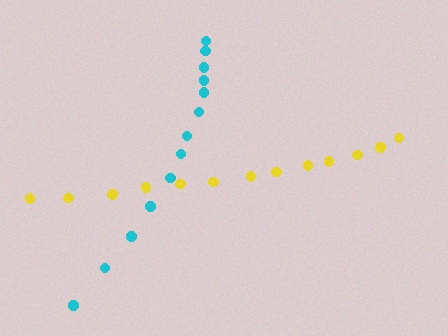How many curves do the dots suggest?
There are 2 distinct paths.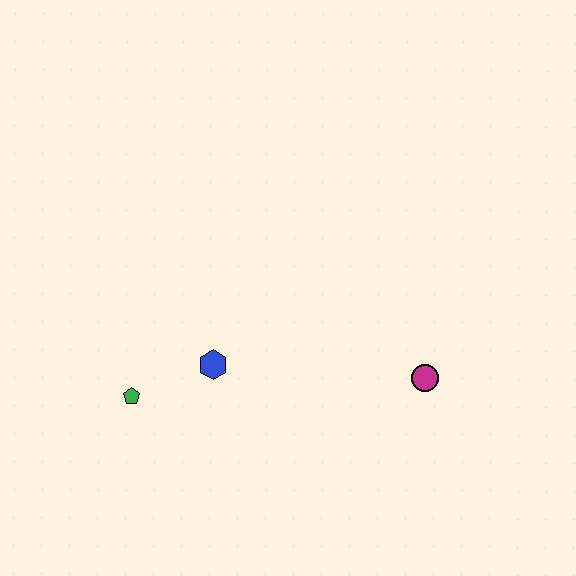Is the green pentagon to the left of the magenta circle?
Yes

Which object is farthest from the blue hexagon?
The magenta circle is farthest from the blue hexagon.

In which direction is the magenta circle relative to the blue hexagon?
The magenta circle is to the right of the blue hexagon.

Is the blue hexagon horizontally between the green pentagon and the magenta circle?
Yes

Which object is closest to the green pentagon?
The blue hexagon is closest to the green pentagon.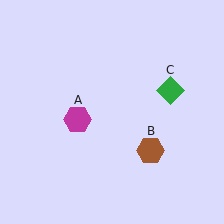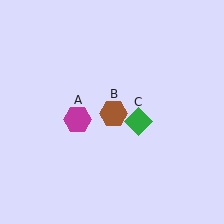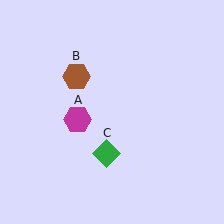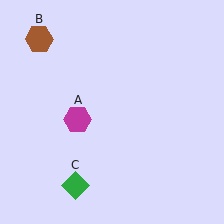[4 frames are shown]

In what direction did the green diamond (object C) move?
The green diamond (object C) moved down and to the left.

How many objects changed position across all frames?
2 objects changed position: brown hexagon (object B), green diamond (object C).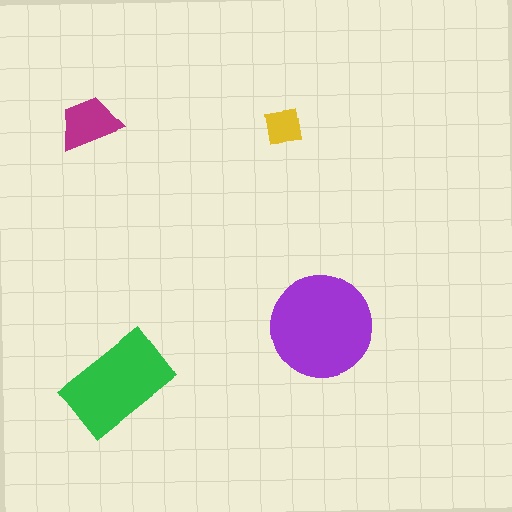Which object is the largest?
The purple circle.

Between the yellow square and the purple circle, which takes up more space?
The purple circle.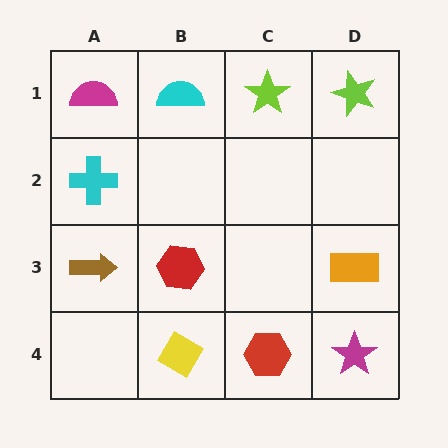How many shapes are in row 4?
3 shapes.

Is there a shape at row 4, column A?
No, that cell is empty.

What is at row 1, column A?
A magenta semicircle.